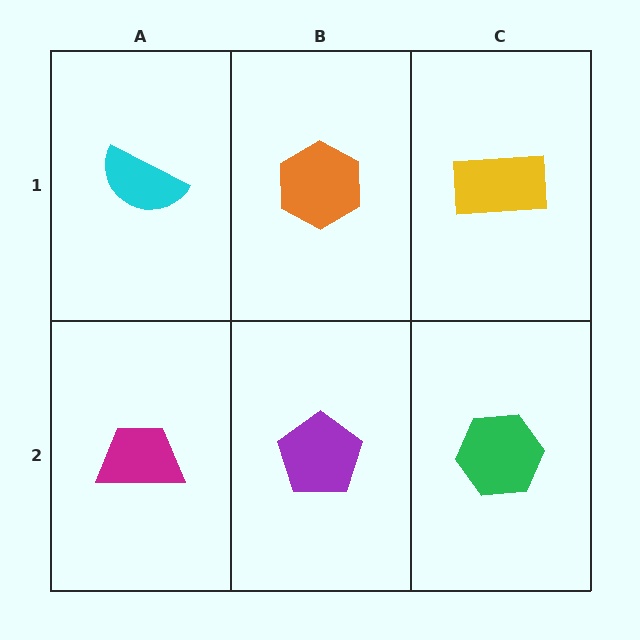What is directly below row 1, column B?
A purple pentagon.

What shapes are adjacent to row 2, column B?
An orange hexagon (row 1, column B), a magenta trapezoid (row 2, column A), a green hexagon (row 2, column C).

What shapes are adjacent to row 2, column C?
A yellow rectangle (row 1, column C), a purple pentagon (row 2, column B).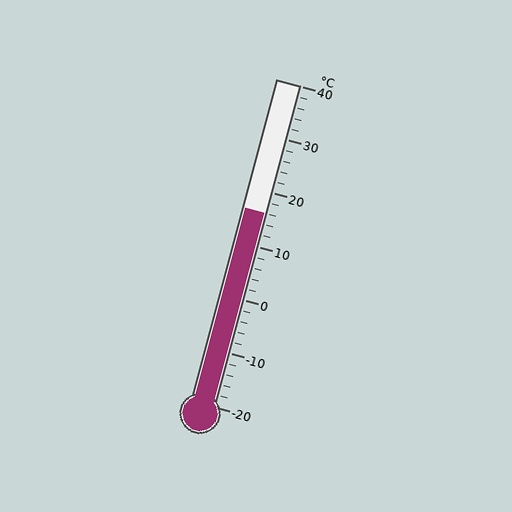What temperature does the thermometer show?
The thermometer shows approximately 16°C.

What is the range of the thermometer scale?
The thermometer scale ranges from -20°C to 40°C.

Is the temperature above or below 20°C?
The temperature is below 20°C.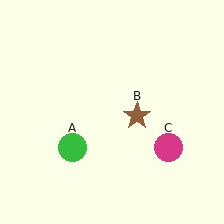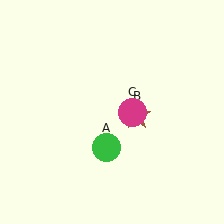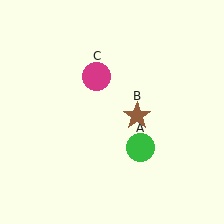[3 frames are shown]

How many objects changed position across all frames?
2 objects changed position: green circle (object A), magenta circle (object C).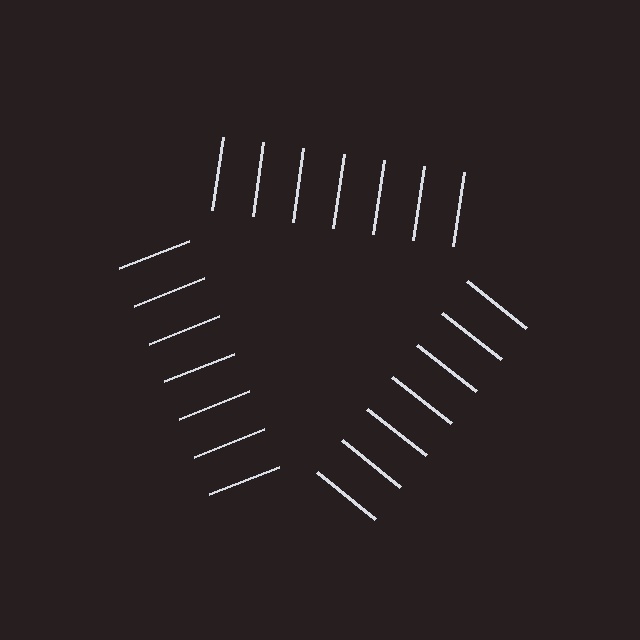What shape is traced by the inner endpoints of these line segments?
An illusory triangle — the line segments terminate on its edges but no continuous stroke is drawn.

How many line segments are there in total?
21 — 7 along each of the 3 edges.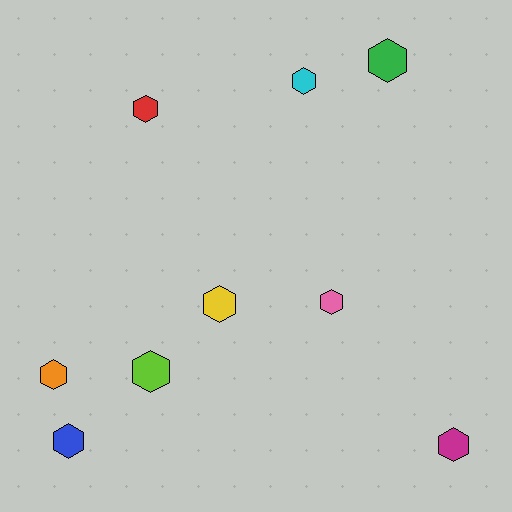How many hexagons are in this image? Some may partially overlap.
There are 9 hexagons.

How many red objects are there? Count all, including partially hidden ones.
There is 1 red object.